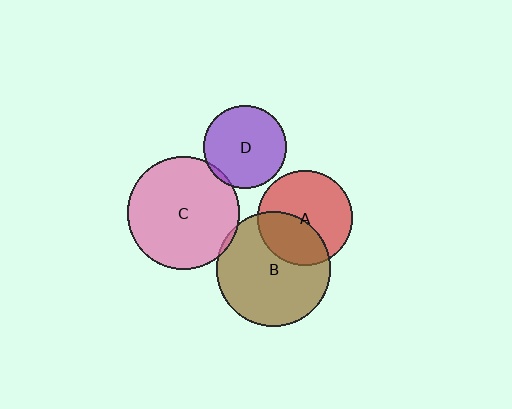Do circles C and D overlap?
Yes.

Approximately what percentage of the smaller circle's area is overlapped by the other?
Approximately 5%.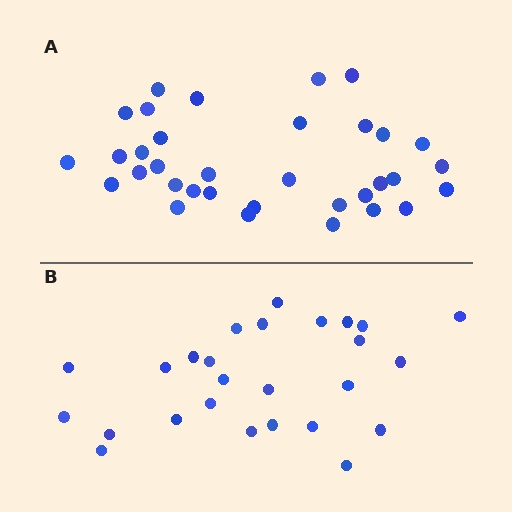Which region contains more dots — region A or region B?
Region A (the top region) has more dots.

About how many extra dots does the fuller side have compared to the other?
Region A has roughly 8 or so more dots than region B.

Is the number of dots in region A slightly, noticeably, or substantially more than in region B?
Region A has noticeably more, but not dramatically so. The ratio is roughly 1.3 to 1.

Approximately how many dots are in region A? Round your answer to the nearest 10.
About 30 dots. (The exact count is 34, which rounds to 30.)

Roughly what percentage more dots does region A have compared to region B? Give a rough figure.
About 30% more.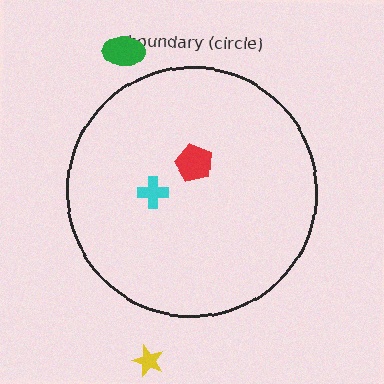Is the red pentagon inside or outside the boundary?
Inside.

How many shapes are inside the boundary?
2 inside, 2 outside.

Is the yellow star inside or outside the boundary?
Outside.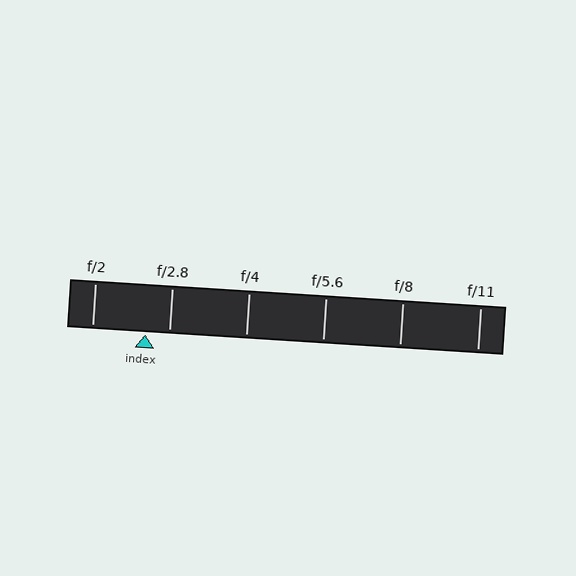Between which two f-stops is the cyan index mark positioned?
The index mark is between f/2 and f/2.8.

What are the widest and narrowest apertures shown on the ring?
The widest aperture shown is f/2 and the narrowest is f/11.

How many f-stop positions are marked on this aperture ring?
There are 6 f-stop positions marked.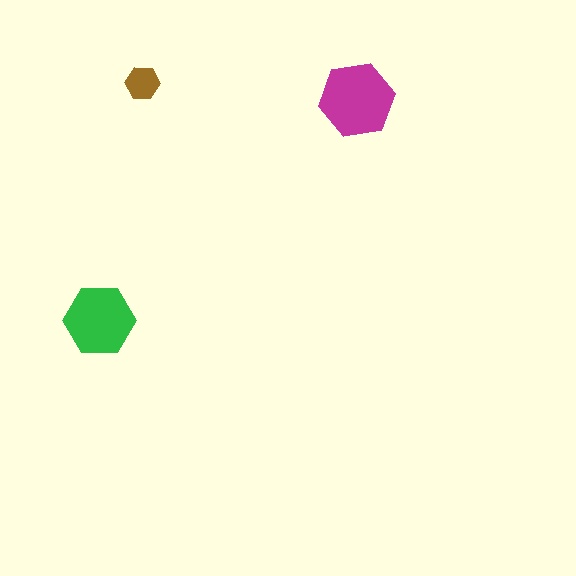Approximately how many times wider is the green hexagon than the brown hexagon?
About 2 times wider.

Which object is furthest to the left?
The green hexagon is leftmost.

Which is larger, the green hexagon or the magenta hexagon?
The magenta one.